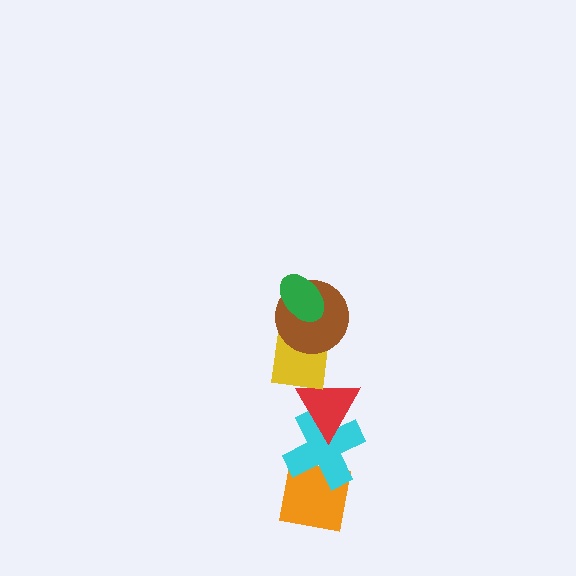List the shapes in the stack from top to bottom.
From top to bottom: the green ellipse, the brown circle, the yellow square, the red triangle, the cyan cross, the orange square.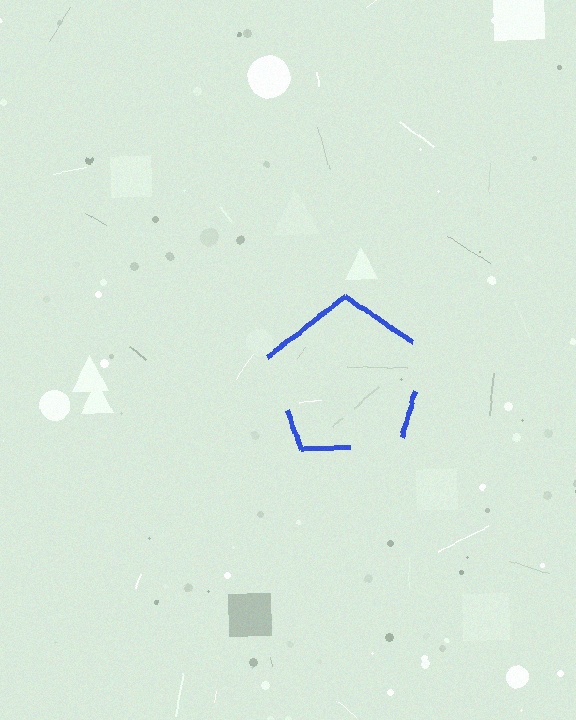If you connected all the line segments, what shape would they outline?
They would outline a pentagon.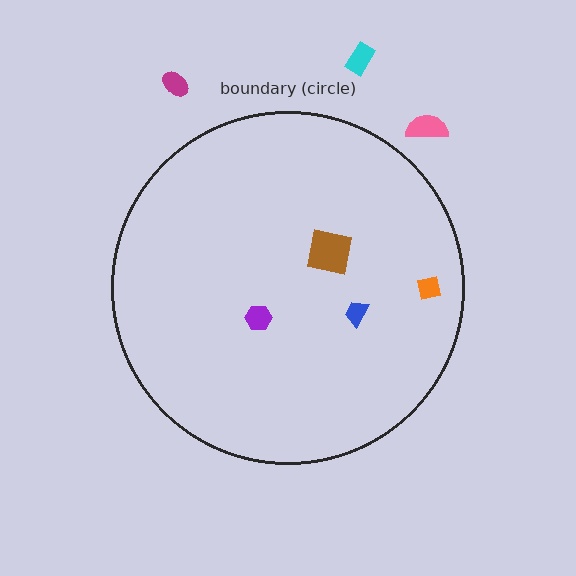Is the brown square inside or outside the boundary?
Inside.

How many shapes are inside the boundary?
4 inside, 3 outside.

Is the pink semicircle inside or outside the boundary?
Outside.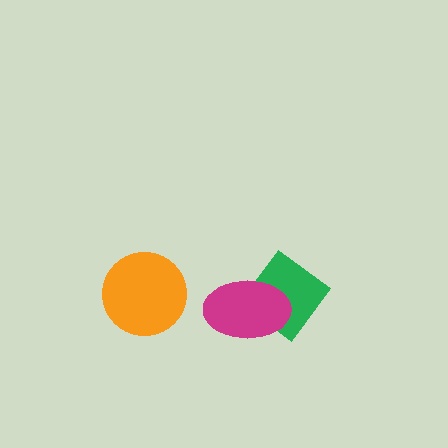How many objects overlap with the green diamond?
1 object overlaps with the green diamond.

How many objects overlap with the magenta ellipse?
1 object overlaps with the magenta ellipse.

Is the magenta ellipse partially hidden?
No, no other shape covers it.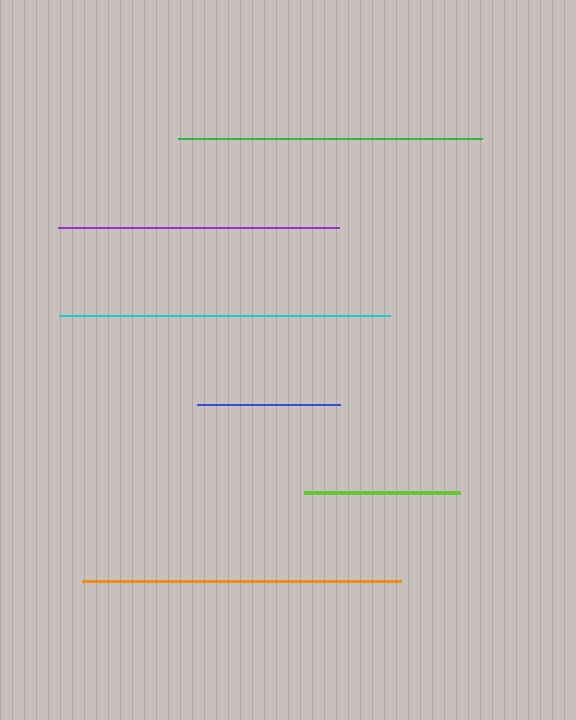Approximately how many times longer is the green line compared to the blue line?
The green line is approximately 2.1 times the length of the blue line.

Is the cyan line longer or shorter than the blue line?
The cyan line is longer than the blue line.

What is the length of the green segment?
The green segment is approximately 304 pixels long.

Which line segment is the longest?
The cyan line is the longest at approximately 332 pixels.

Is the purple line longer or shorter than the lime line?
The purple line is longer than the lime line.